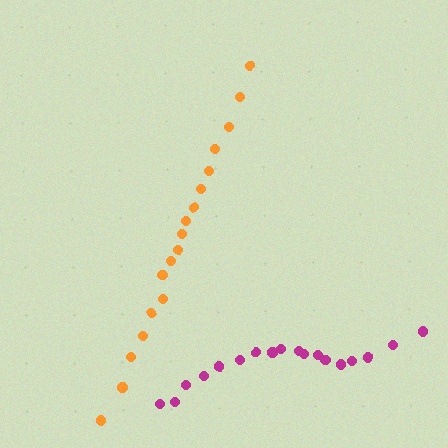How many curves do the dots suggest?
There are 2 distinct paths.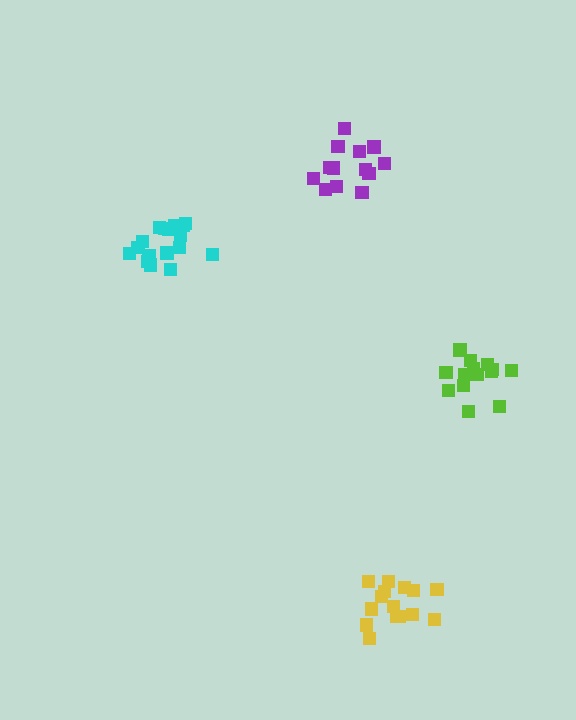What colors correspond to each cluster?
The clusters are colored: purple, cyan, lime, yellow.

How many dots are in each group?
Group 1: 13 dots, Group 2: 17 dots, Group 3: 15 dots, Group 4: 15 dots (60 total).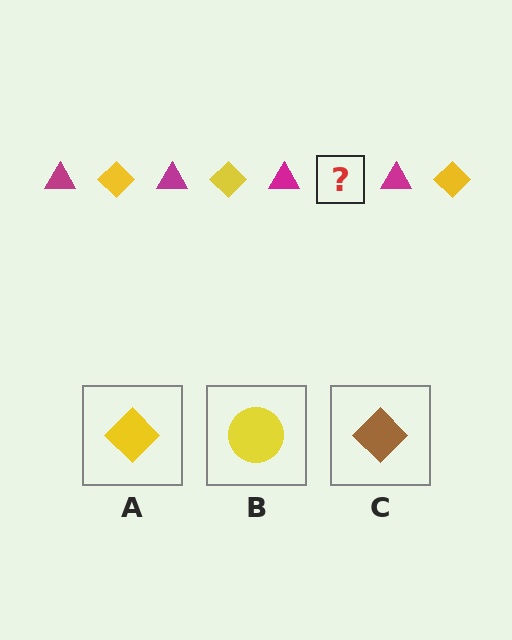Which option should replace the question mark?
Option A.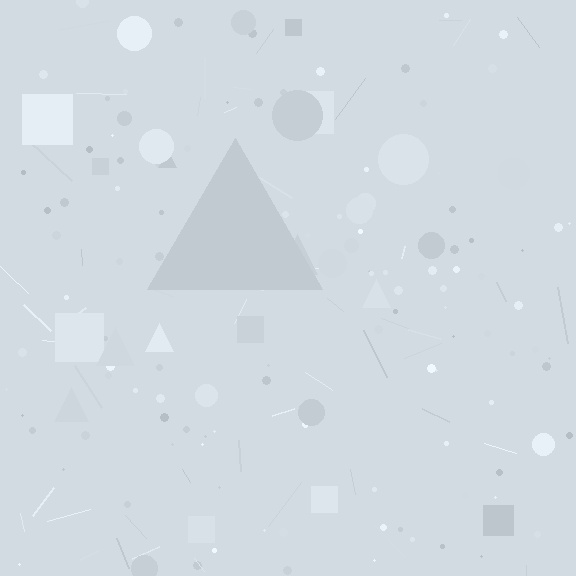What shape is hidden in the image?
A triangle is hidden in the image.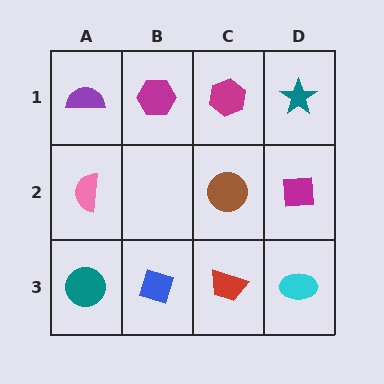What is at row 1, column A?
A purple semicircle.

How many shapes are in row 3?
4 shapes.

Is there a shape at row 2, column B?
No, that cell is empty.